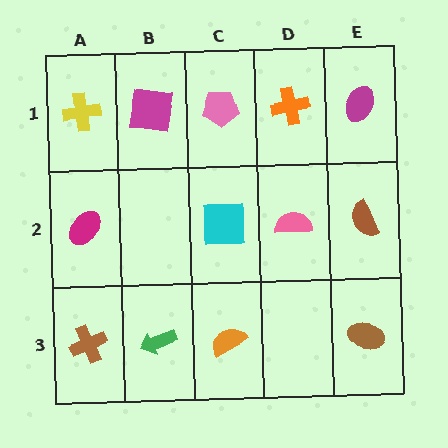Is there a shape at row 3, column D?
No, that cell is empty.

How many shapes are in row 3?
4 shapes.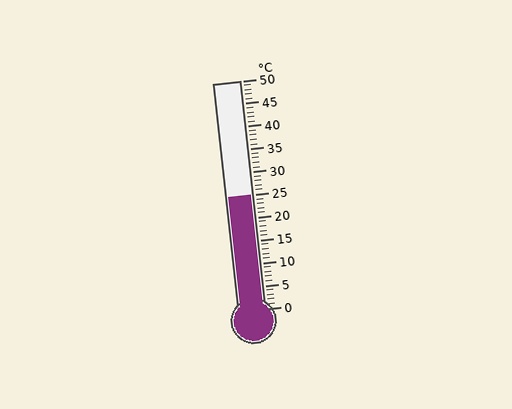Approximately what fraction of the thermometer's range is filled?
The thermometer is filled to approximately 50% of its range.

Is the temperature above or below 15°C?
The temperature is above 15°C.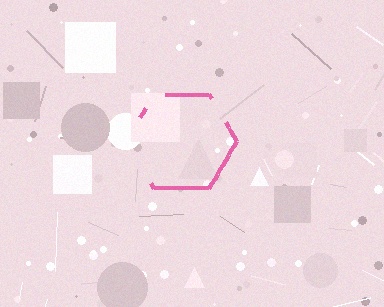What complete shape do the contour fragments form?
The contour fragments form a hexagon.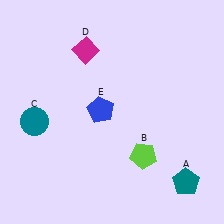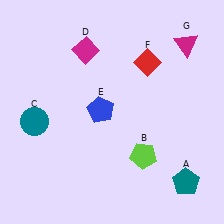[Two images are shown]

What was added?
A red diamond (F), a magenta triangle (G) were added in Image 2.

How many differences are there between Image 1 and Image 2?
There are 2 differences between the two images.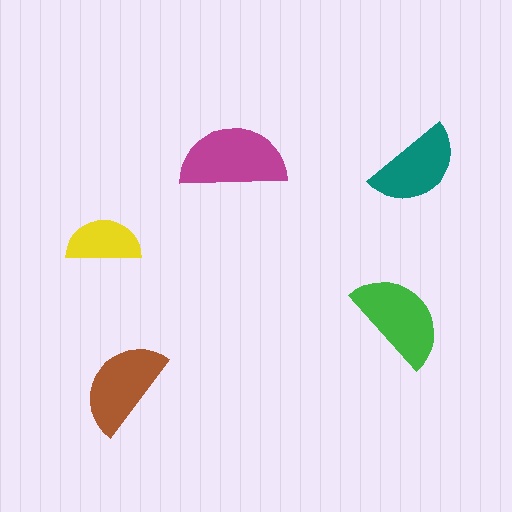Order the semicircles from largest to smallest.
the magenta one, the green one, the brown one, the teal one, the yellow one.